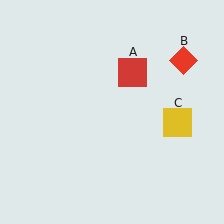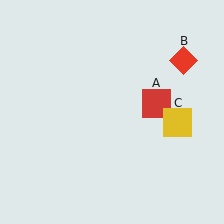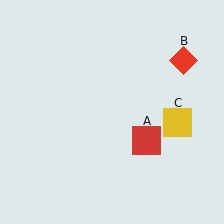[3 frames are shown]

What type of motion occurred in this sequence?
The red square (object A) rotated clockwise around the center of the scene.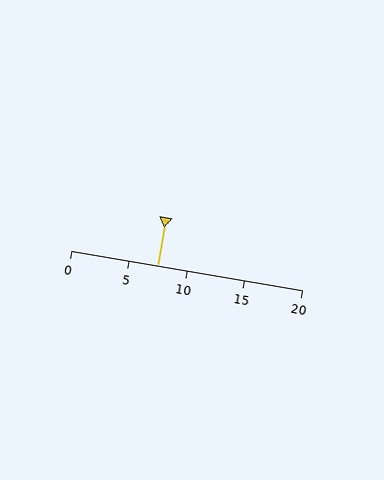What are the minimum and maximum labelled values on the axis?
The axis runs from 0 to 20.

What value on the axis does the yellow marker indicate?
The marker indicates approximately 7.5.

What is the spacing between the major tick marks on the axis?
The major ticks are spaced 5 apart.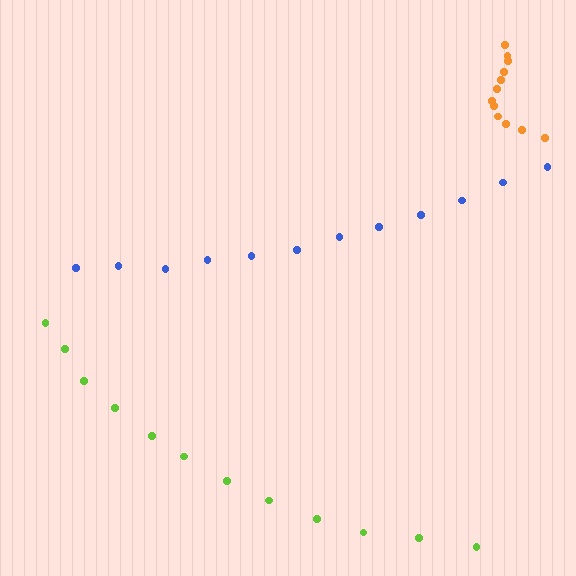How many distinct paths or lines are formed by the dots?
There are 3 distinct paths.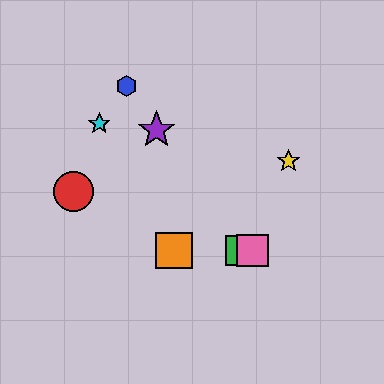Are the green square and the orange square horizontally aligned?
Yes, both are at y≈251.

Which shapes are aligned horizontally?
The green square, the orange square, the pink square are aligned horizontally.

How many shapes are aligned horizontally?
3 shapes (the green square, the orange square, the pink square) are aligned horizontally.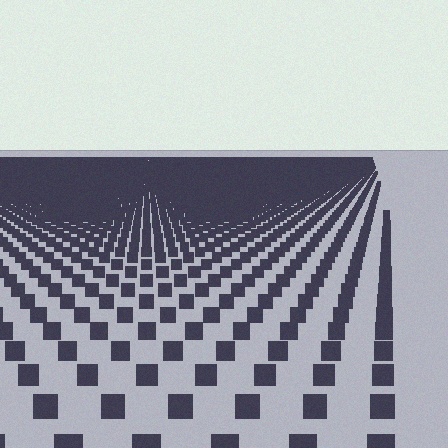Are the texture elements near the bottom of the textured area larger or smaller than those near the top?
Larger. Near the bottom, elements are closer to the viewer and appear at a bigger on-screen size.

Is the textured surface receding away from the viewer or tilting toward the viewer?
The surface is receding away from the viewer. Texture elements get smaller and denser toward the top.